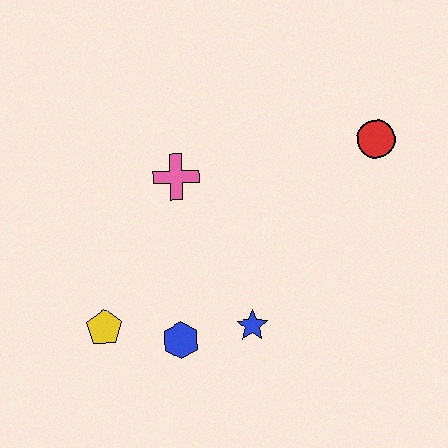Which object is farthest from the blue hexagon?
The red circle is farthest from the blue hexagon.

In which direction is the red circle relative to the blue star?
The red circle is above the blue star.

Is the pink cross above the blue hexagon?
Yes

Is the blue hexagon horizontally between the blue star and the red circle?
No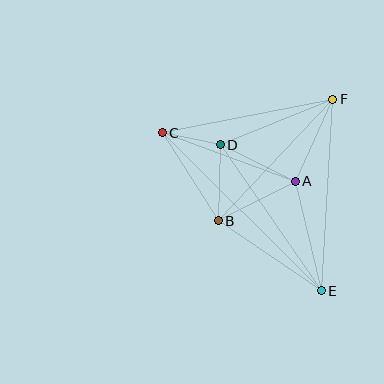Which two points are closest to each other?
Points C and D are closest to each other.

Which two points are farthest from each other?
Points C and E are farthest from each other.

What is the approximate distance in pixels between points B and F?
The distance between B and F is approximately 167 pixels.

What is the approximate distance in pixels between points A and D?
The distance between A and D is approximately 84 pixels.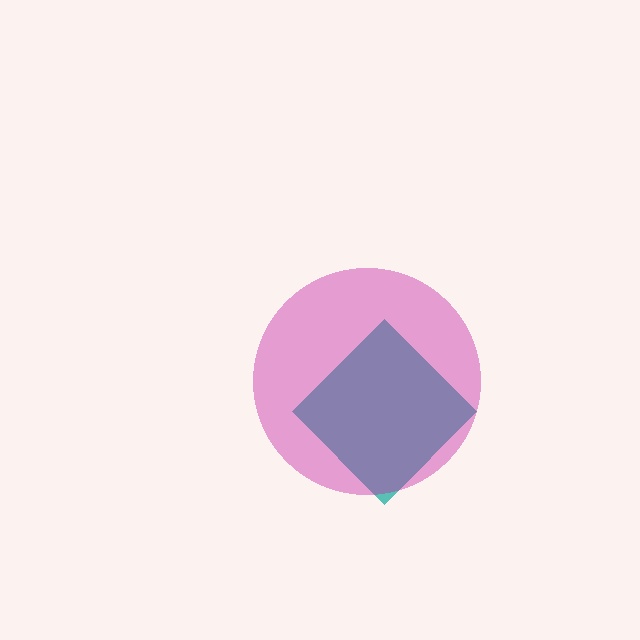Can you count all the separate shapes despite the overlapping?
Yes, there are 2 separate shapes.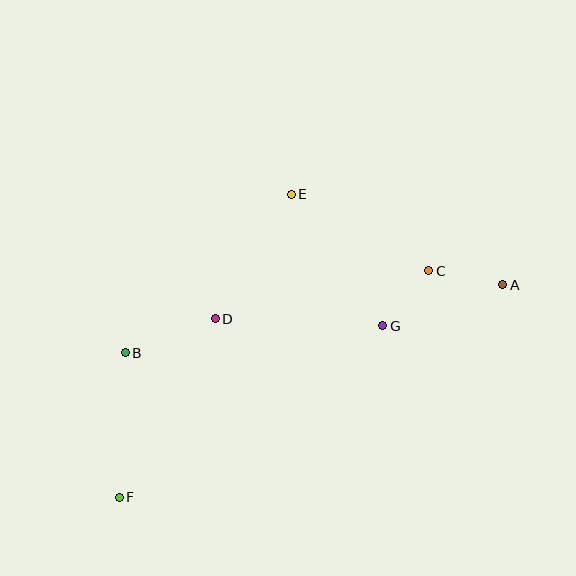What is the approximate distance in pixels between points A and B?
The distance between A and B is approximately 384 pixels.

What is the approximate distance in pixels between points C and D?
The distance between C and D is approximately 219 pixels.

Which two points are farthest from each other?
Points A and F are farthest from each other.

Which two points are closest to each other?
Points C and G are closest to each other.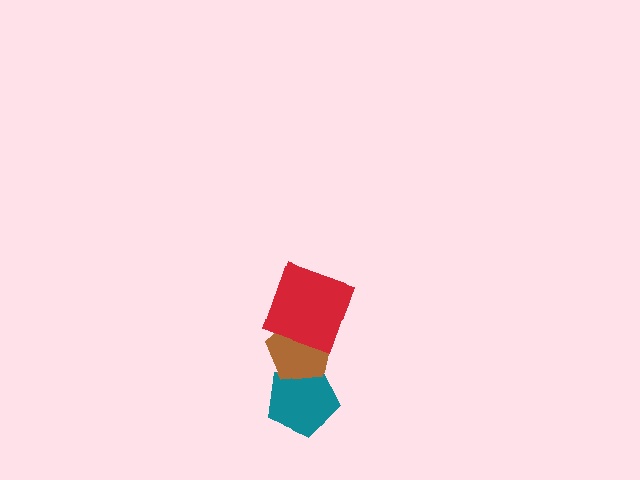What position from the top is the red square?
The red square is 1st from the top.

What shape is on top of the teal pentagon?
The brown pentagon is on top of the teal pentagon.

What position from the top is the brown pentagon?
The brown pentagon is 2nd from the top.